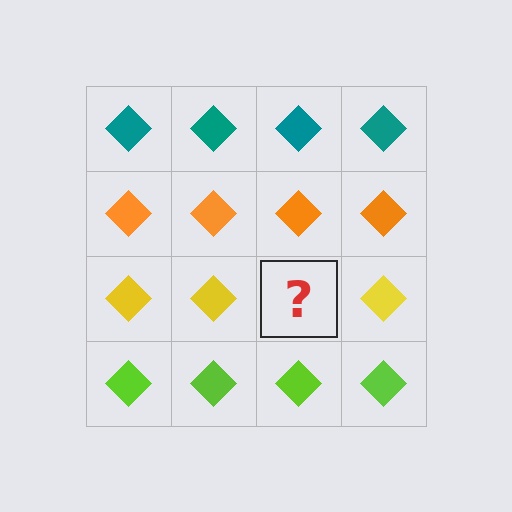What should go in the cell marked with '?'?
The missing cell should contain a yellow diamond.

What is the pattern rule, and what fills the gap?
The rule is that each row has a consistent color. The gap should be filled with a yellow diamond.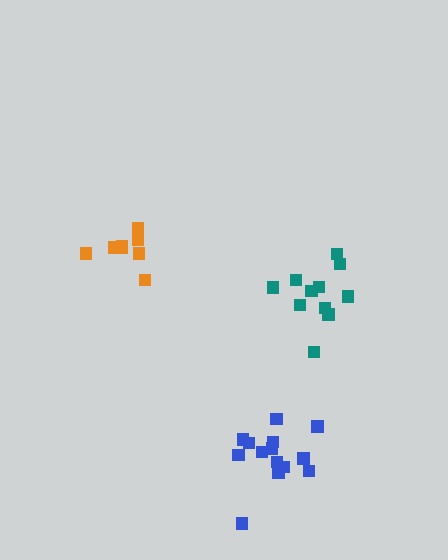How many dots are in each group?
Group 1: 11 dots, Group 2: 8 dots, Group 3: 14 dots (33 total).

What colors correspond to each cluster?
The clusters are colored: teal, orange, blue.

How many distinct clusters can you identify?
There are 3 distinct clusters.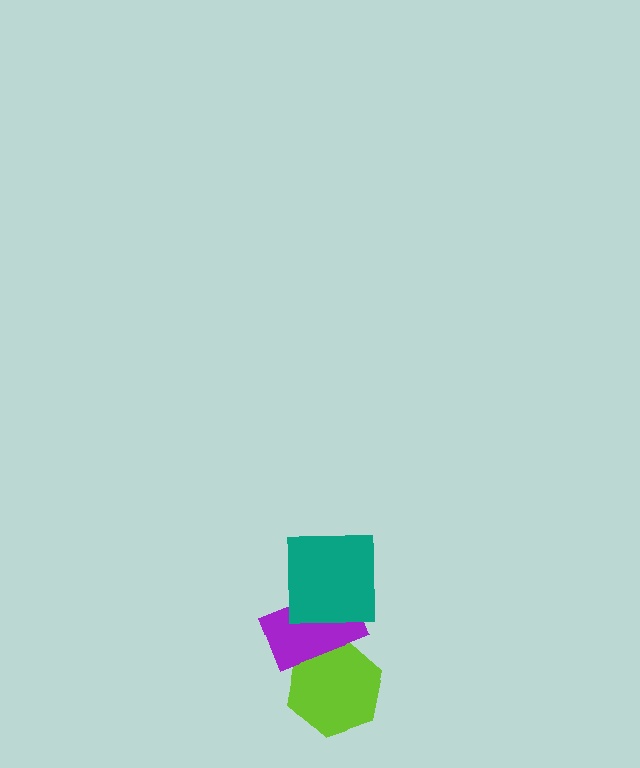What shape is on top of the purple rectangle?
The teal square is on top of the purple rectangle.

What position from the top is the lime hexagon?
The lime hexagon is 3rd from the top.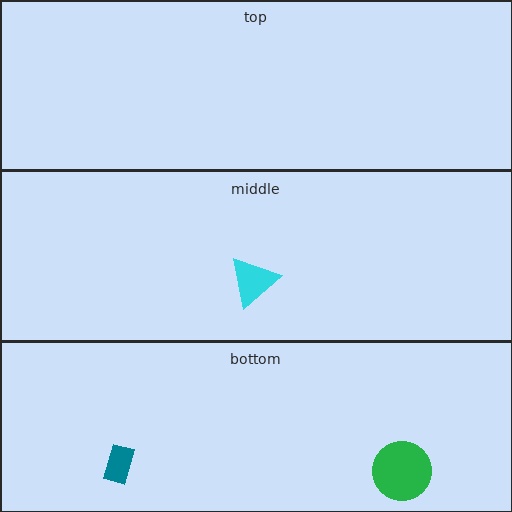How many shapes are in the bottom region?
2.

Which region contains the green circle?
The bottom region.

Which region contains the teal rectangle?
The bottom region.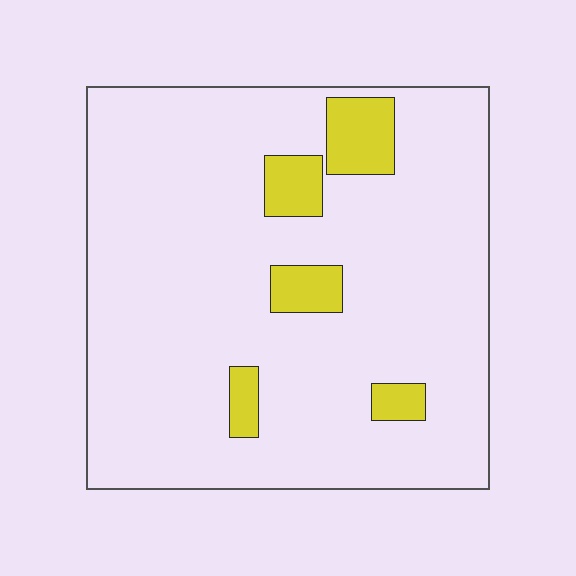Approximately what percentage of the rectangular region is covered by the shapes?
Approximately 10%.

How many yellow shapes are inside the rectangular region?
5.